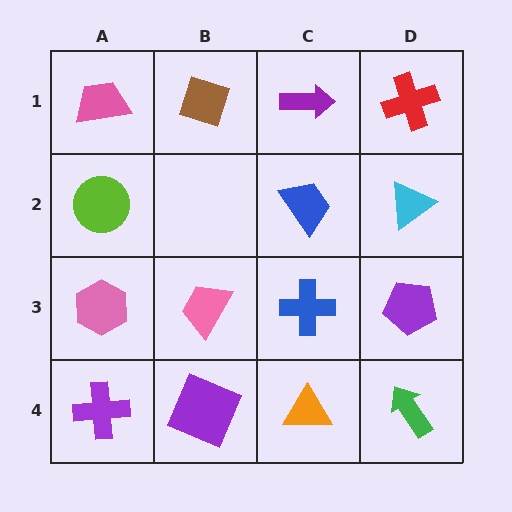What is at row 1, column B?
A brown diamond.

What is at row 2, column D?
A cyan triangle.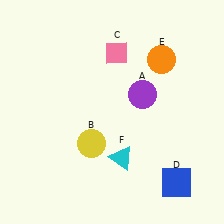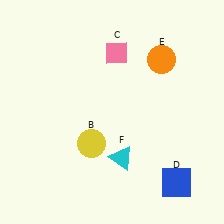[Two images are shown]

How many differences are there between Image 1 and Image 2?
There is 1 difference between the two images.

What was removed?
The purple circle (A) was removed in Image 2.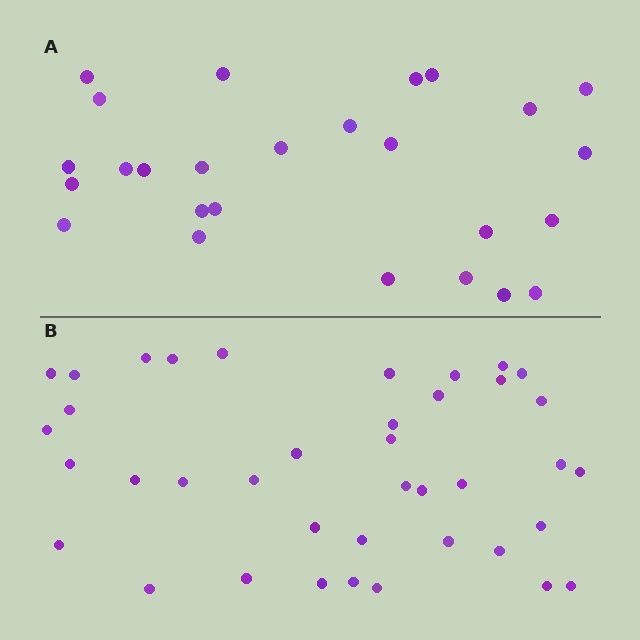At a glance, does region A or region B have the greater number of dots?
Region B (the bottom region) has more dots.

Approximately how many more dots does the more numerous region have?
Region B has approximately 15 more dots than region A.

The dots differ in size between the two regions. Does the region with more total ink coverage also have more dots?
No. Region A has more total ink coverage because its dots are larger, but region B actually contains more individual dots. Total area can be misleading — the number of items is what matters here.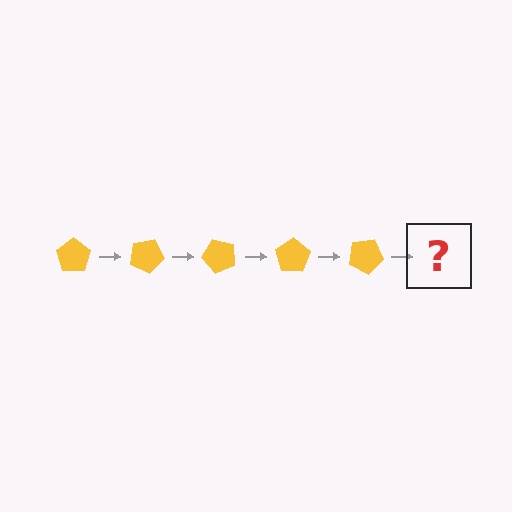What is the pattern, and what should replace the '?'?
The pattern is that the pentagon rotates 25 degrees each step. The '?' should be a yellow pentagon rotated 125 degrees.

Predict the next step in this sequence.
The next step is a yellow pentagon rotated 125 degrees.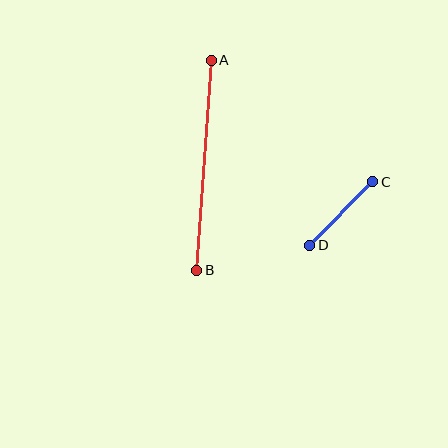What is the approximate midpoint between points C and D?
The midpoint is at approximately (341, 214) pixels.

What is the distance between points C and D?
The distance is approximately 90 pixels.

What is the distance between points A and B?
The distance is approximately 211 pixels.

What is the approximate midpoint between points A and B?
The midpoint is at approximately (204, 165) pixels.